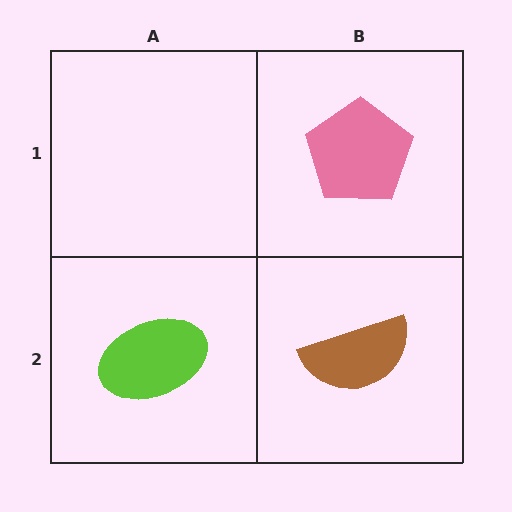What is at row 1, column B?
A pink pentagon.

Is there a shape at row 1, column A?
No, that cell is empty.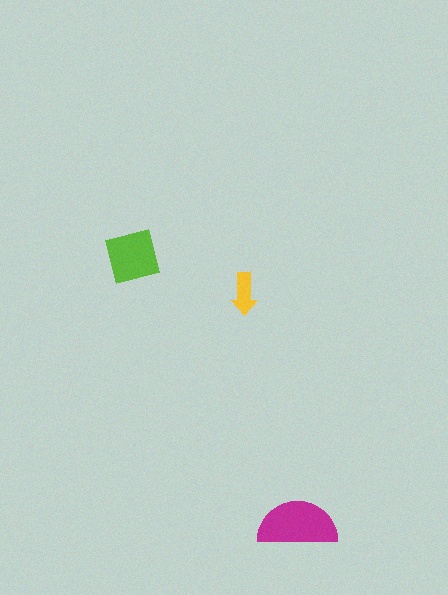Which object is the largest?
The magenta semicircle.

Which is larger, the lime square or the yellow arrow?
The lime square.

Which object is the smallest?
The yellow arrow.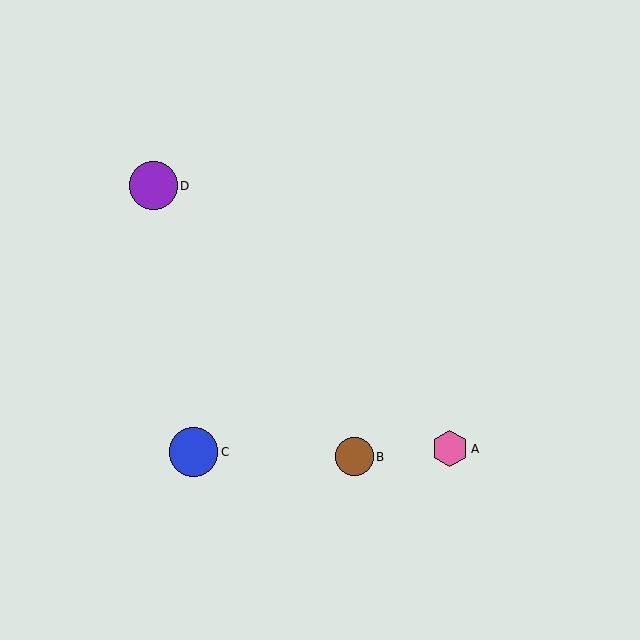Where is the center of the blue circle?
The center of the blue circle is at (193, 452).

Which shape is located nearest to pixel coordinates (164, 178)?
The purple circle (labeled D) at (153, 186) is nearest to that location.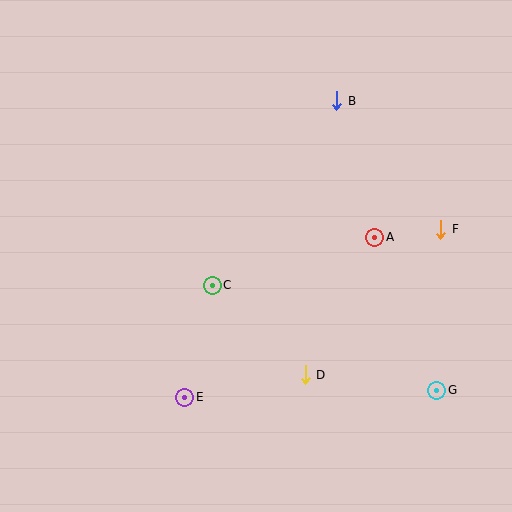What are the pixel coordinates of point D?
Point D is at (305, 375).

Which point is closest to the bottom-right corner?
Point G is closest to the bottom-right corner.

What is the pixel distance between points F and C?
The distance between F and C is 235 pixels.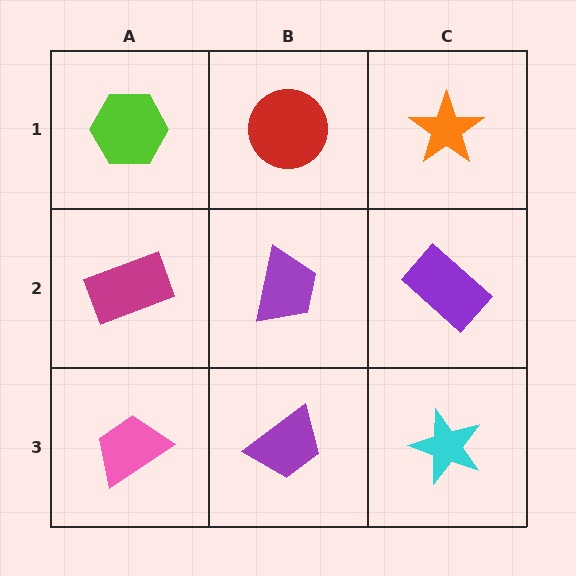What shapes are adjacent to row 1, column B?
A purple trapezoid (row 2, column B), a lime hexagon (row 1, column A), an orange star (row 1, column C).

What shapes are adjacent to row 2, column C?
An orange star (row 1, column C), a cyan star (row 3, column C), a purple trapezoid (row 2, column B).